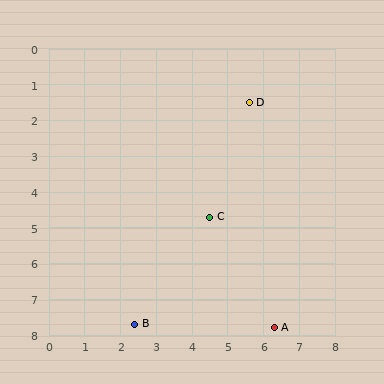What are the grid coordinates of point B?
Point B is at approximately (2.4, 7.7).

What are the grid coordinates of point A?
Point A is at approximately (6.3, 7.8).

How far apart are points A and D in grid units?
Points A and D are about 6.3 grid units apart.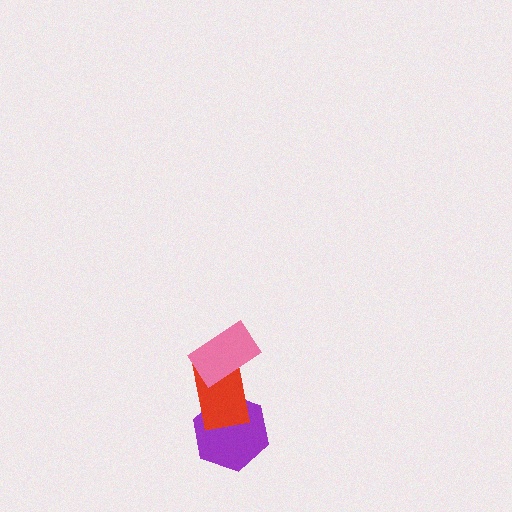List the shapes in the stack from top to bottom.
From top to bottom: the pink rectangle, the red rectangle, the purple hexagon.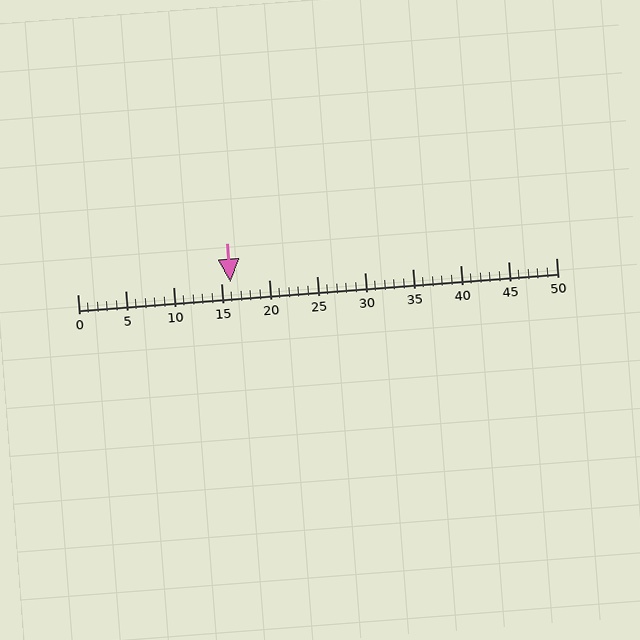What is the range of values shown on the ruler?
The ruler shows values from 0 to 50.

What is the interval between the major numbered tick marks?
The major tick marks are spaced 5 units apart.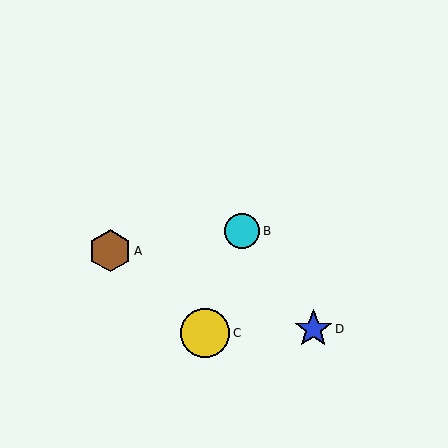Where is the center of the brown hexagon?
The center of the brown hexagon is at (110, 251).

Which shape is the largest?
The yellow circle (labeled C) is the largest.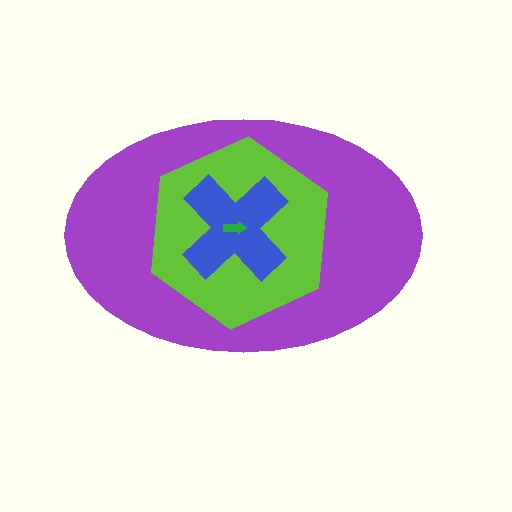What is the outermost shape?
The purple ellipse.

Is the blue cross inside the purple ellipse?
Yes.